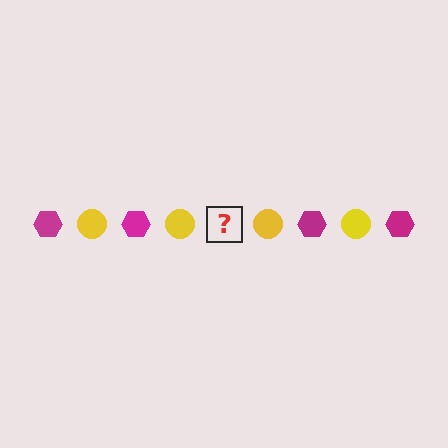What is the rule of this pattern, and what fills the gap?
The rule is that the pattern alternates between magenta hexagon and yellow circle. The gap should be filled with a magenta hexagon.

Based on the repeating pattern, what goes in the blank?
The blank should be a magenta hexagon.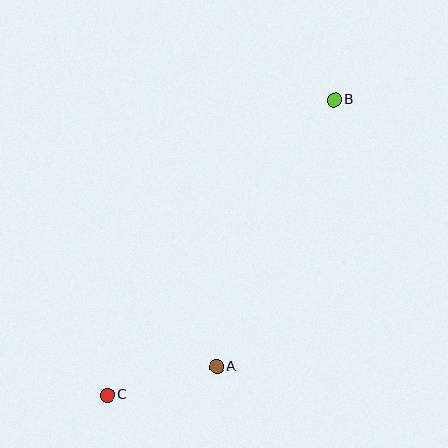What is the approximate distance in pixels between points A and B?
The distance between A and B is approximately 291 pixels.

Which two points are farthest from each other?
Points B and C are farthest from each other.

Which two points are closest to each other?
Points A and C are closest to each other.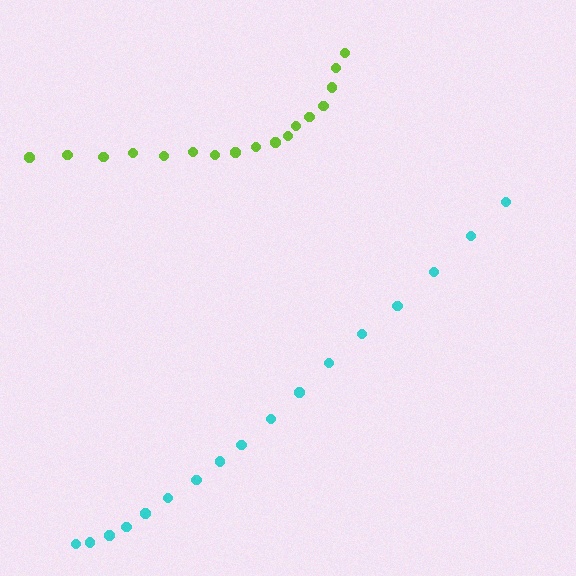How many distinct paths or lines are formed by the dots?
There are 2 distinct paths.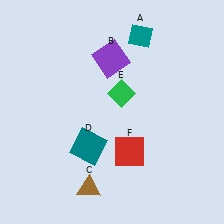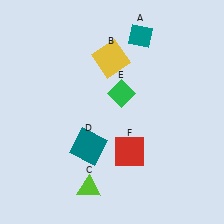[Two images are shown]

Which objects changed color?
B changed from purple to yellow. C changed from brown to lime.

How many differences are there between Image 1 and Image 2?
There are 2 differences between the two images.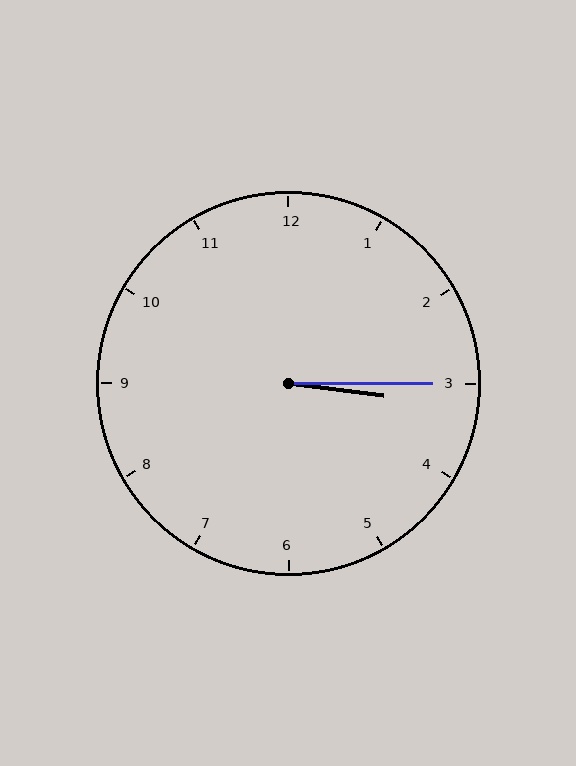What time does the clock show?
3:15.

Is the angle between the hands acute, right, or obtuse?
It is acute.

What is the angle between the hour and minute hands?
Approximately 8 degrees.